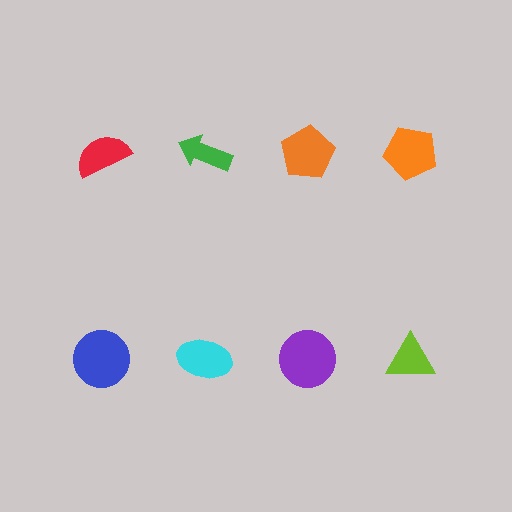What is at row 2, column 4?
A lime triangle.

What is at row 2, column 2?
A cyan ellipse.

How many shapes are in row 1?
4 shapes.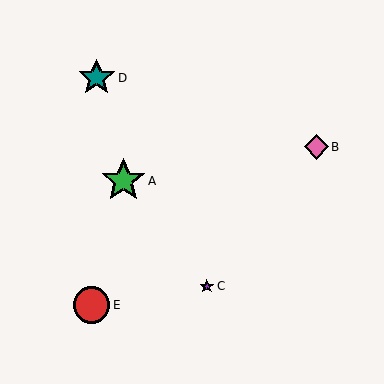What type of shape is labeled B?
Shape B is a pink diamond.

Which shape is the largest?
The green star (labeled A) is the largest.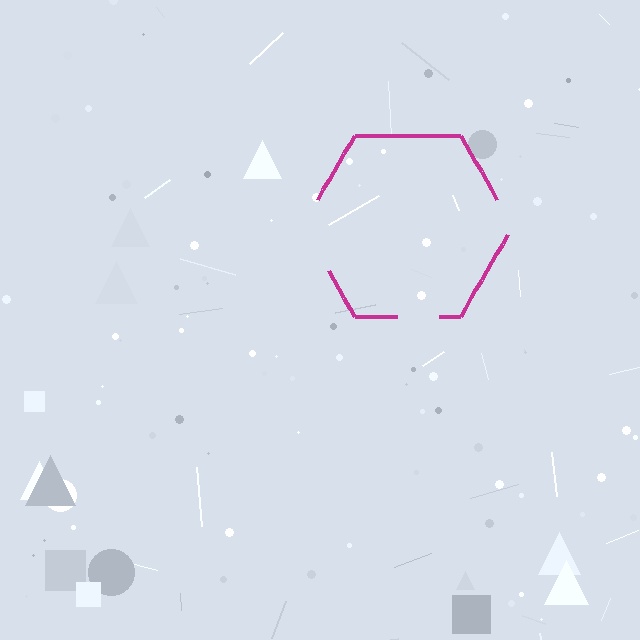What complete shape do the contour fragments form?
The contour fragments form a hexagon.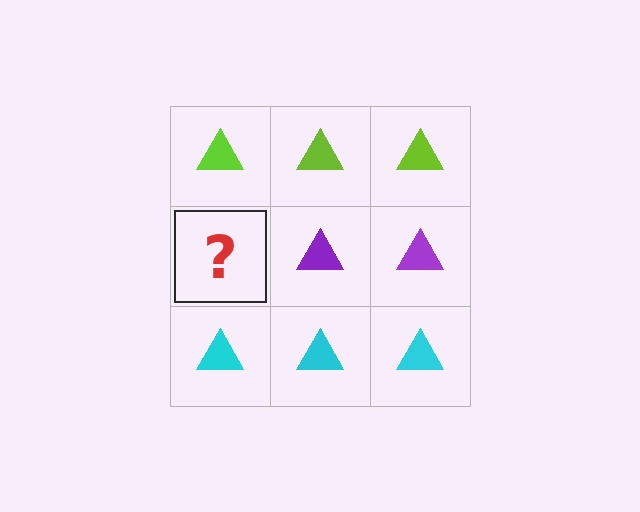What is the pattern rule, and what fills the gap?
The rule is that each row has a consistent color. The gap should be filled with a purple triangle.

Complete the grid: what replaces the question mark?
The question mark should be replaced with a purple triangle.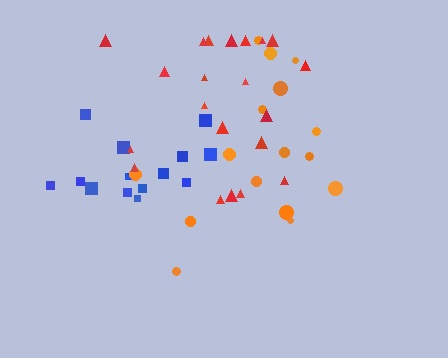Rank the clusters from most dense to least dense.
blue, red, orange.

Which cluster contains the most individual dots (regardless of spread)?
Red (21).